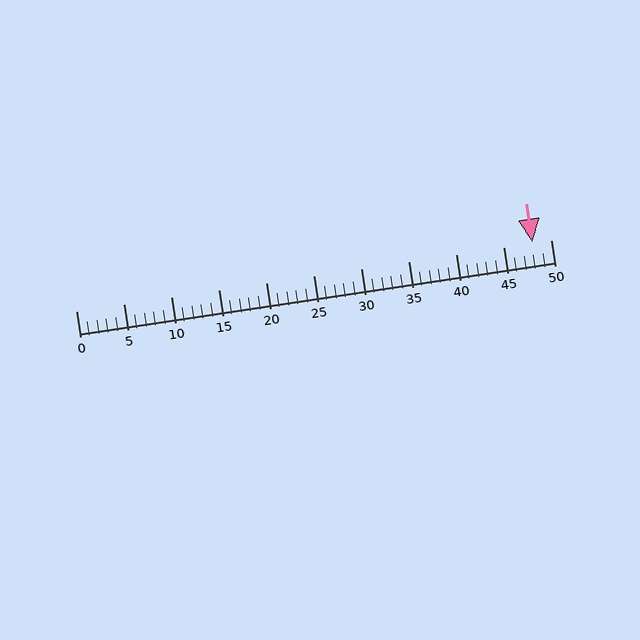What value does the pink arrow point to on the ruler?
The pink arrow points to approximately 48.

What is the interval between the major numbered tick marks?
The major tick marks are spaced 5 units apart.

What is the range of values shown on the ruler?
The ruler shows values from 0 to 50.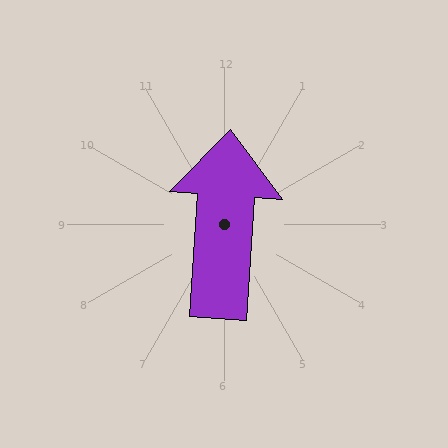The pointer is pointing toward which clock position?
Roughly 12 o'clock.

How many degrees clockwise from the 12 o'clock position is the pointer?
Approximately 4 degrees.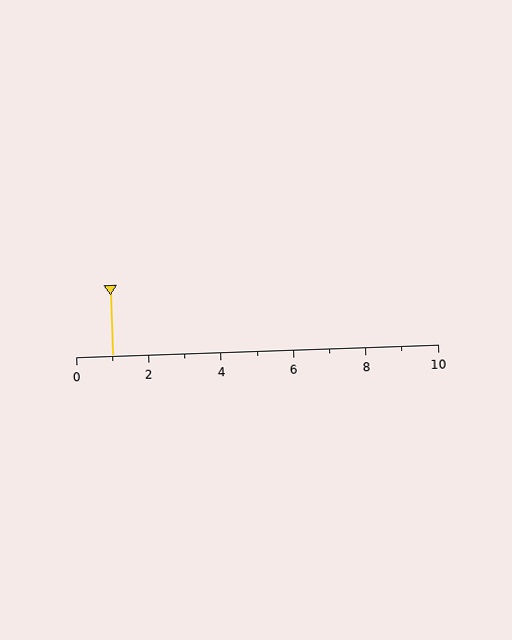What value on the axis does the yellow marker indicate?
The marker indicates approximately 1.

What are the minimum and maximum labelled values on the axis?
The axis runs from 0 to 10.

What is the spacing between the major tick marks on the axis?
The major ticks are spaced 2 apart.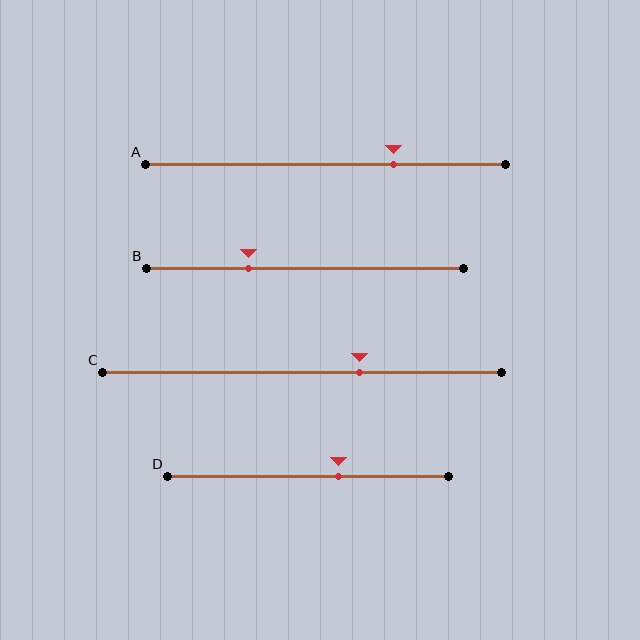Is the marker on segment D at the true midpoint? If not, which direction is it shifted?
No, the marker on segment D is shifted to the right by about 11% of the segment length.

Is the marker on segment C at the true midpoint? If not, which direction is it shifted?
No, the marker on segment C is shifted to the right by about 15% of the segment length.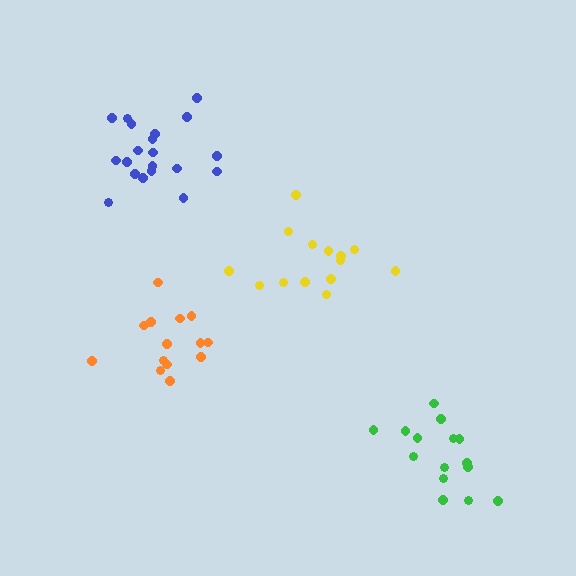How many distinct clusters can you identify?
There are 4 distinct clusters.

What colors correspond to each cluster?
The clusters are colored: yellow, orange, blue, green.